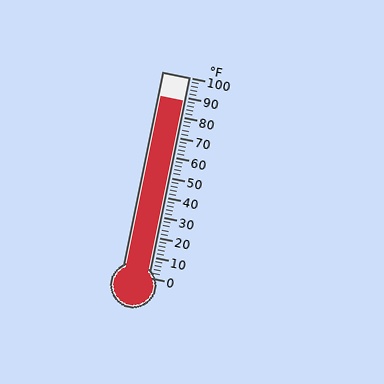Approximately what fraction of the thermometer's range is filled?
The thermometer is filled to approximately 90% of its range.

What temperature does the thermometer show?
The thermometer shows approximately 88°F.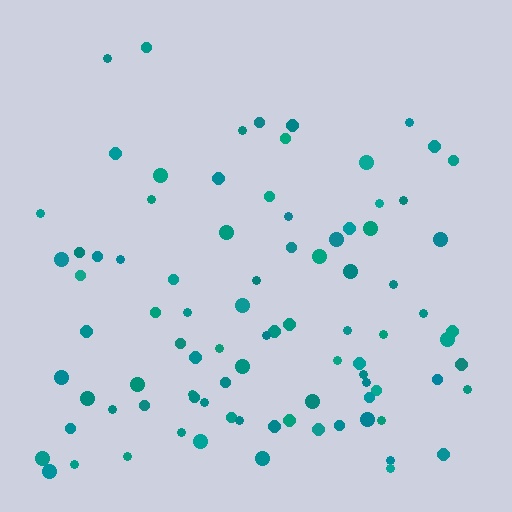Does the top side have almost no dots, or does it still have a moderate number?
Still a moderate number, just noticeably fewer than the bottom.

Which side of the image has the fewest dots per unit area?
The top.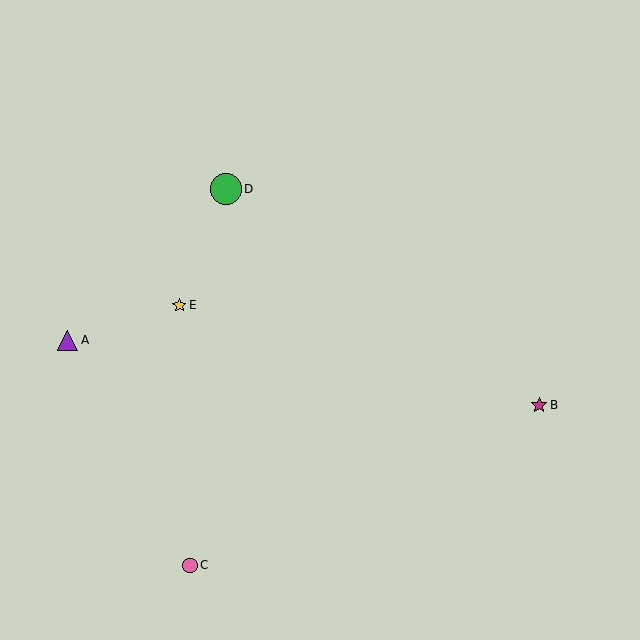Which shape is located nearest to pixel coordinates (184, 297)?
The yellow star (labeled E) at (179, 305) is nearest to that location.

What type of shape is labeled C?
Shape C is a pink circle.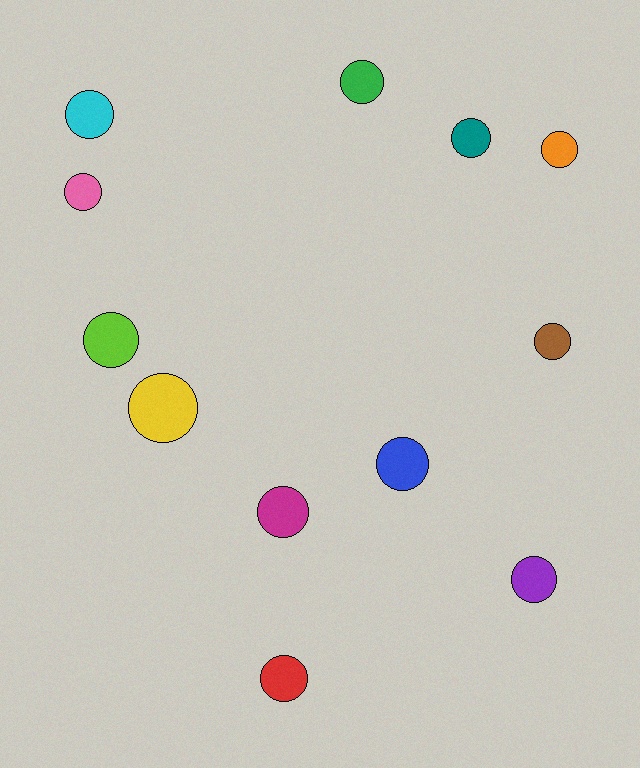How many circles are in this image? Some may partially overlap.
There are 12 circles.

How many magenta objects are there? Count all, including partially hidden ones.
There is 1 magenta object.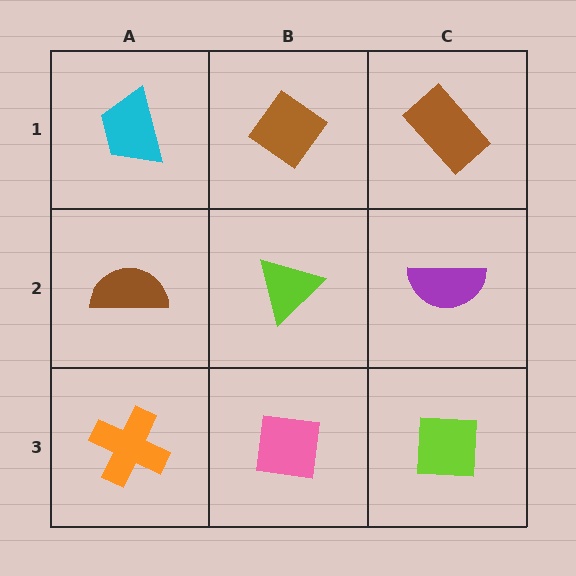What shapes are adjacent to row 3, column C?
A purple semicircle (row 2, column C), a pink square (row 3, column B).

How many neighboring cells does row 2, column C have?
3.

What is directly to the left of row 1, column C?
A brown diamond.